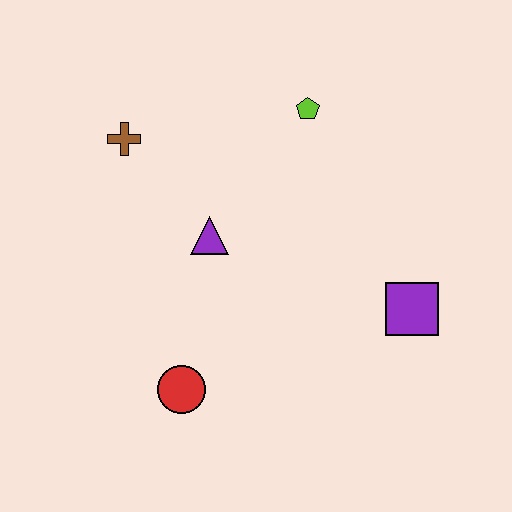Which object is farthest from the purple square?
The brown cross is farthest from the purple square.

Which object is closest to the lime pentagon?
The purple triangle is closest to the lime pentagon.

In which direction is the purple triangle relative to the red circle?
The purple triangle is above the red circle.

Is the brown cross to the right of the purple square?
No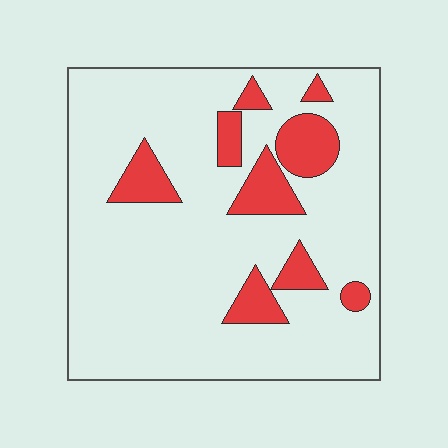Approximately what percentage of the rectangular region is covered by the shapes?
Approximately 15%.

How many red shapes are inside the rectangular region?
9.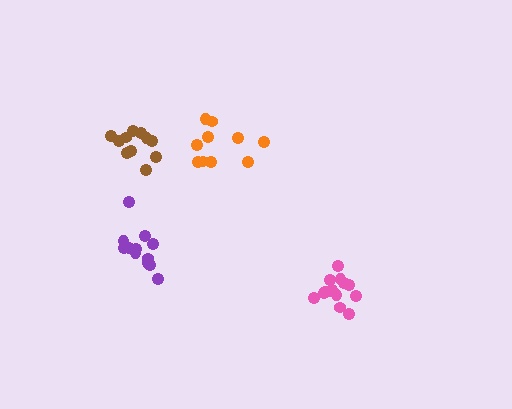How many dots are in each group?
Group 1: 11 dots, Group 2: 10 dots, Group 3: 12 dots, Group 4: 14 dots (47 total).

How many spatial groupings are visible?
There are 4 spatial groupings.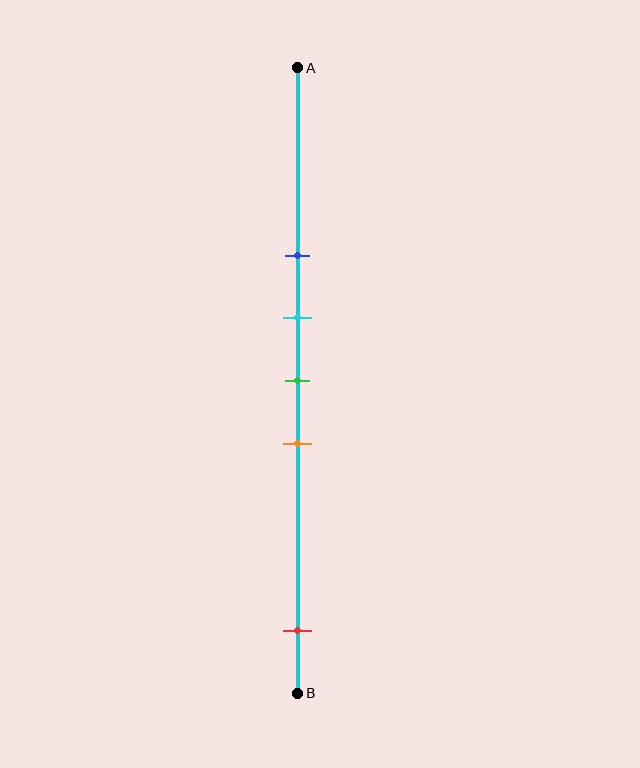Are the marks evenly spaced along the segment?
No, the marks are not evenly spaced.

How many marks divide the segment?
There are 5 marks dividing the segment.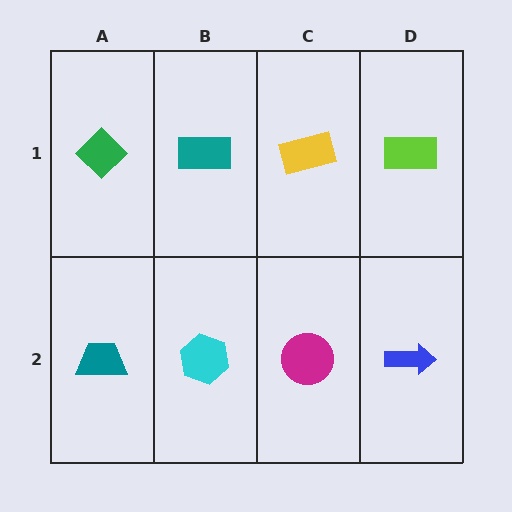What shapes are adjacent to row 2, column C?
A yellow rectangle (row 1, column C), a cyan hexagon (row 2, column B), a blue arrow (row 2, column D).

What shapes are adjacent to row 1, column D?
A blue arrow (row 2, column D), a yellow rectangle (row 1, column C).